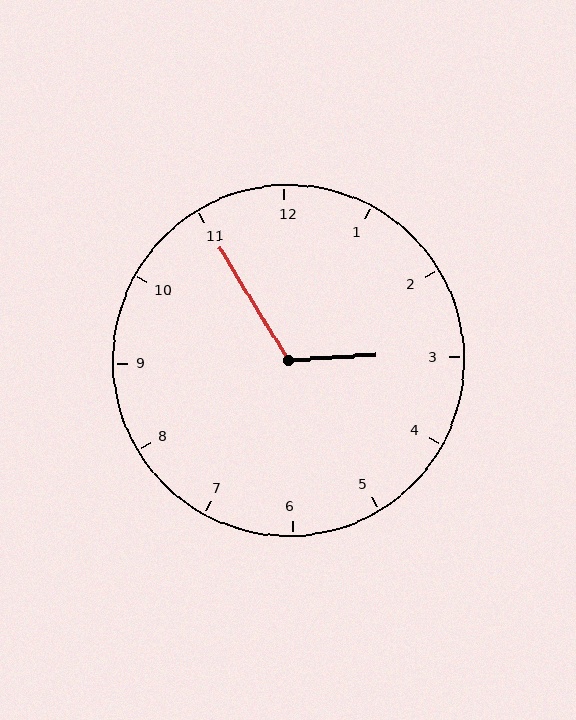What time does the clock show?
2:55.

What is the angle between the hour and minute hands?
Approximately 118 degrees.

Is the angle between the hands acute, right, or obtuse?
It is obtuse.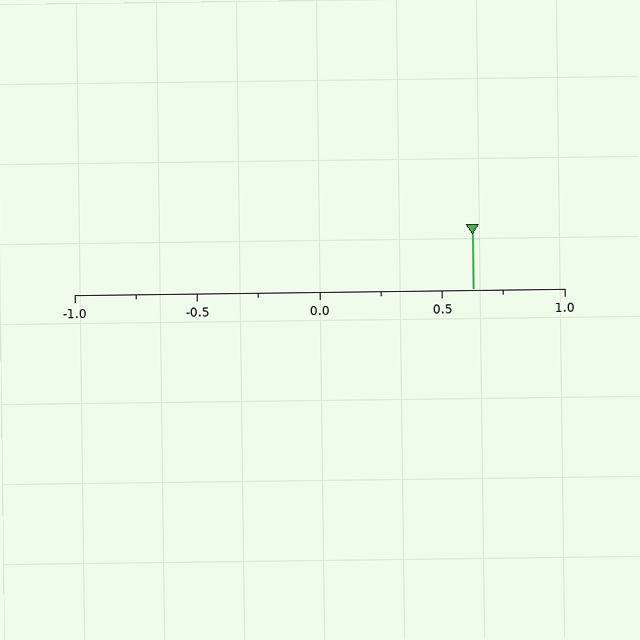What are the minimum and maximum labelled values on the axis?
The axis runs from -1.0 to 1.0.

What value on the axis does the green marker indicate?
The marker indicates approximately 0.62.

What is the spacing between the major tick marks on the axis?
The major ticks are spaced 0.5 apart.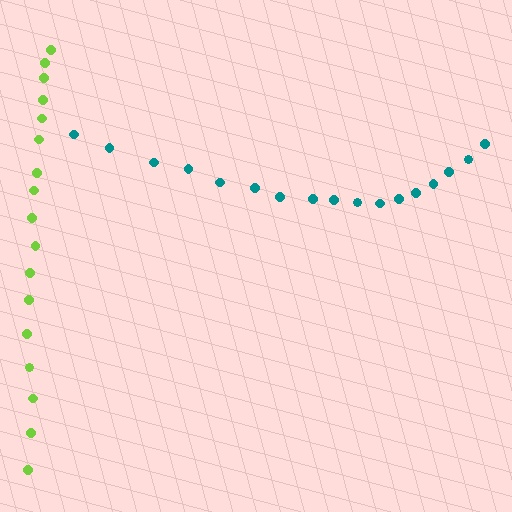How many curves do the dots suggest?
There are 2 distinct paths.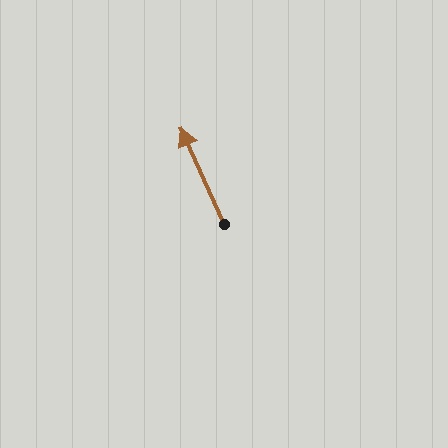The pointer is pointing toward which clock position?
Roughly 11 o'clock.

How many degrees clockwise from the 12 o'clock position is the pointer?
Approximately 336 degrees.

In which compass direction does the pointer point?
Northwest.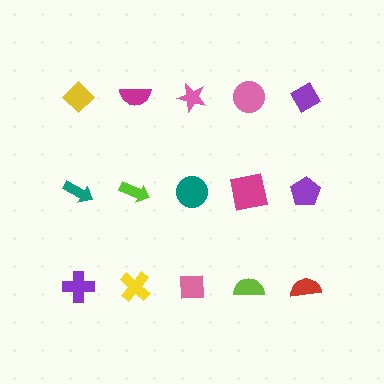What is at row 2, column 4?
A magenta square.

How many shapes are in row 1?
5 shapes.